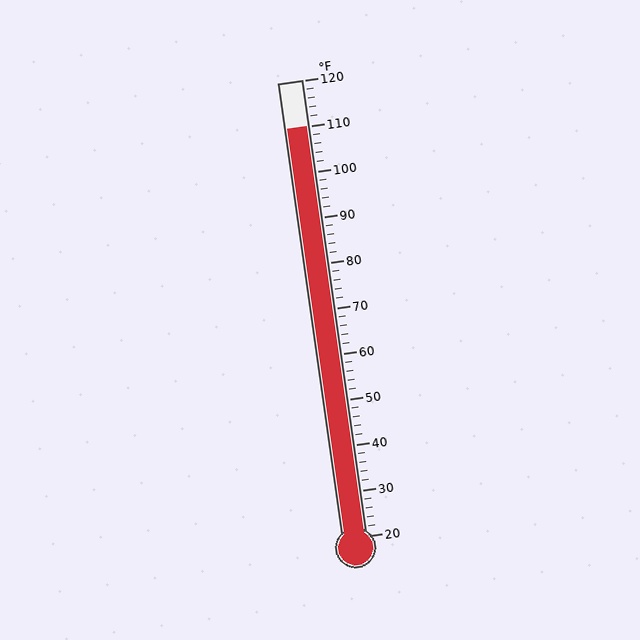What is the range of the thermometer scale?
The thermometer scale ranges from 20°F to 120°F.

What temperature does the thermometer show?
The thermometer shows approximately 110°F.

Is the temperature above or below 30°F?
The temperature is above 30°F.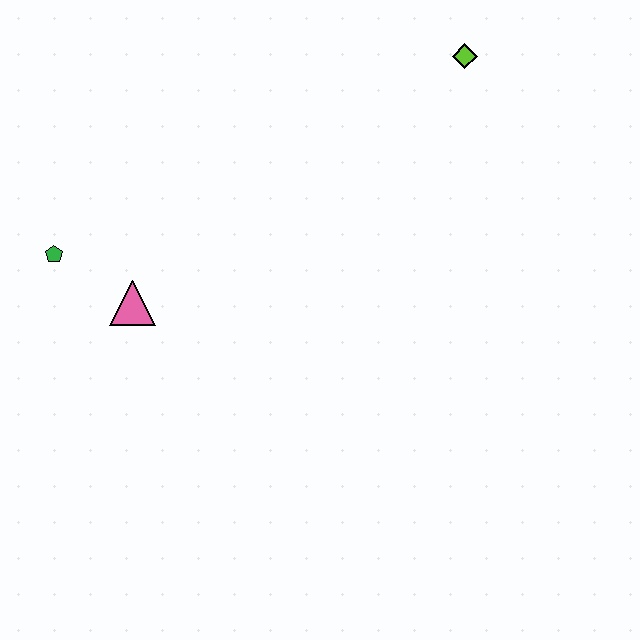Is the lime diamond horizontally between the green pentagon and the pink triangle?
No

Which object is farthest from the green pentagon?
The lime diamond is farthest from the green pentagon.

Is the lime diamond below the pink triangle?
No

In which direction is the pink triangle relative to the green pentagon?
The pink triangle is to the right of the green pentagon.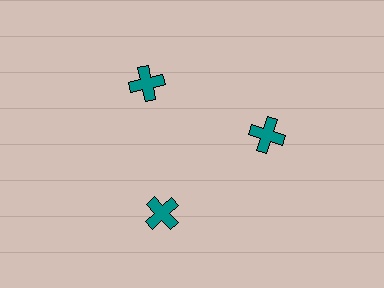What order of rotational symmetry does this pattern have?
This pattern has 3-fold rotational symmetry.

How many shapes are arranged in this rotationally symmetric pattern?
There are 3 shapes, arranged in 3 groups of 1.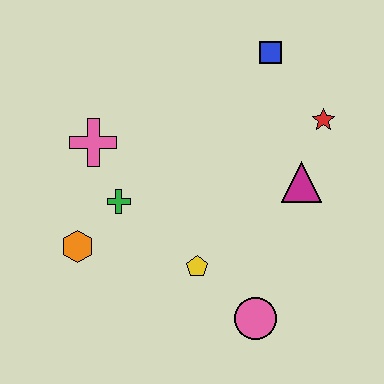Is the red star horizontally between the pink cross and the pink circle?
No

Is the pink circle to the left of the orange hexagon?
No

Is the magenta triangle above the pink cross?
No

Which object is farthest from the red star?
The orange hexagon is farthest from the red star.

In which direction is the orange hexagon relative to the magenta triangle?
The orange hexagon is to the left of the magenta triangle.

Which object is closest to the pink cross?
The green cross is closest to the pink cross.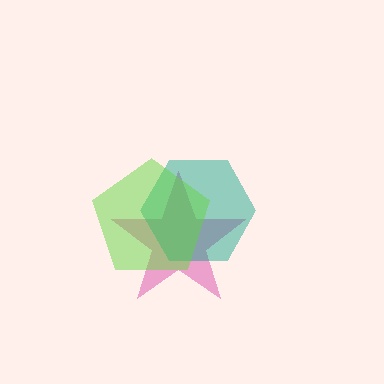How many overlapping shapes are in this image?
There are 3 overlapping shapes in the image.